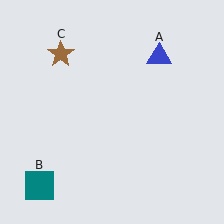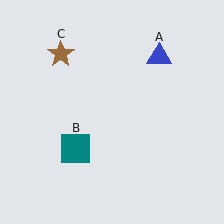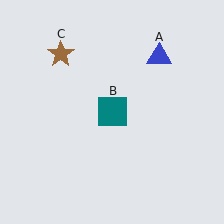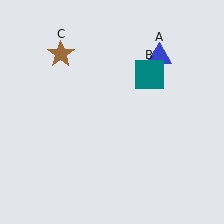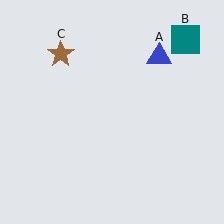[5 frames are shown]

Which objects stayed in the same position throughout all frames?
Blue triangle (object A) and brown star (object C) remained stationary.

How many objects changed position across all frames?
1 object changed position: teal square (object B).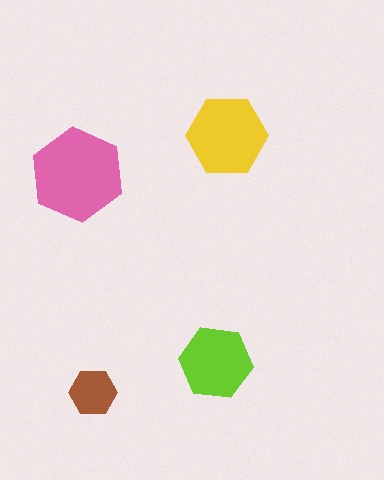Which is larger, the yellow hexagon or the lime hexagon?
The yellow one.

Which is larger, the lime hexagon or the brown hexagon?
The lime one.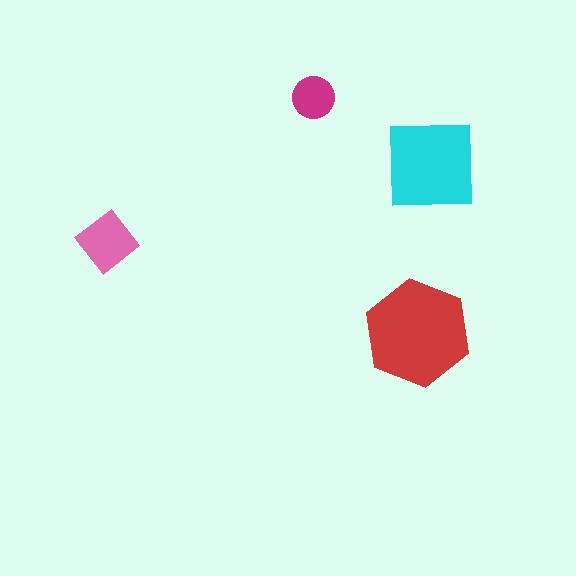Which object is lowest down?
The red hexagon is bottommost.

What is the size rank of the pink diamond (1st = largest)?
3rd.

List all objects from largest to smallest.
The red hexagon, the cyan square, the pink diamond, the magenta circle.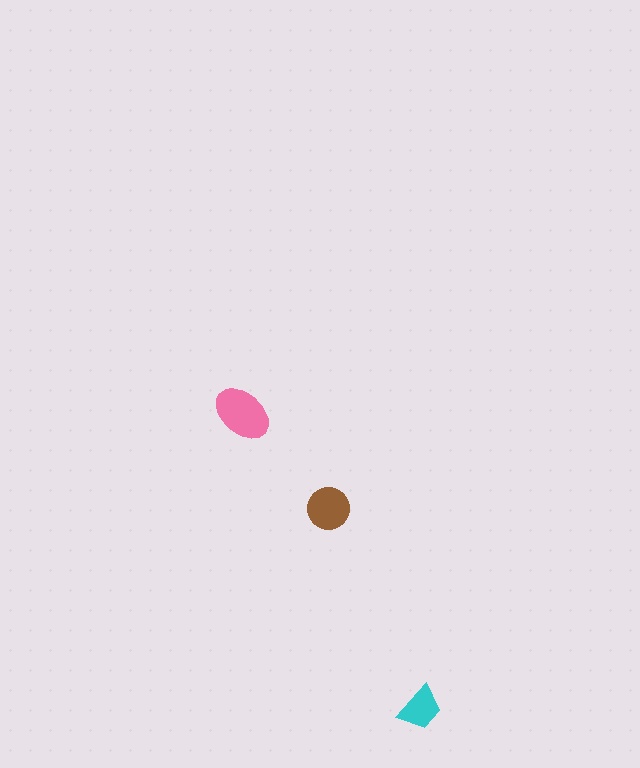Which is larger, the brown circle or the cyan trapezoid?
The brown circle.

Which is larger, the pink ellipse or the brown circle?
The pink ellipse.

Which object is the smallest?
The cyan trapezoid.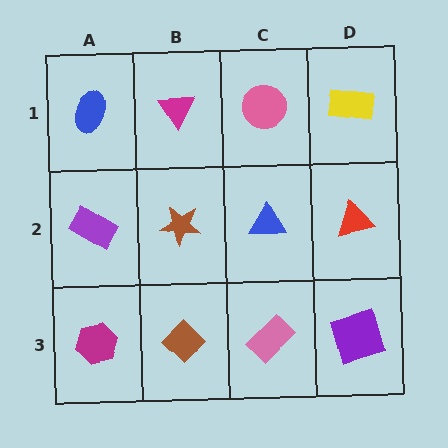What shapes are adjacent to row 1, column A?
A purple rectangle (row 2, column A), a magenta triangle (row 1, column B).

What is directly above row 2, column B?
A magenta triangle.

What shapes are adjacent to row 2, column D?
A yellow rectangle (row 1, column D), a purple square (row 3, column D), a blue triangle (row 2, column C).